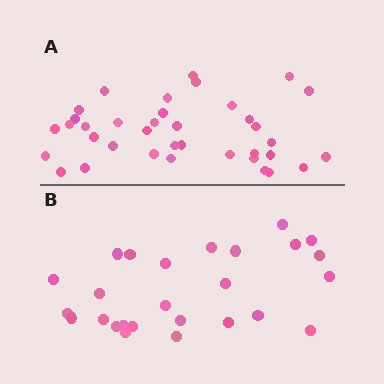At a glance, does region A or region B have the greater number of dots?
Region A (the top region) has more dots.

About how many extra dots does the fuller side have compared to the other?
Region A has roughly 12 or so more dots than region B.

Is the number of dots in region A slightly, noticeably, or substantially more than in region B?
Region A has noticeably more, but not dramatically so. The ratio is roughly 1.4 to 1.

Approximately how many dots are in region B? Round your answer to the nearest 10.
About 30 dots. (The exact count is 26, which rounds to 30.)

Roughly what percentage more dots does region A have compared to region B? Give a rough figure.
About 40% more.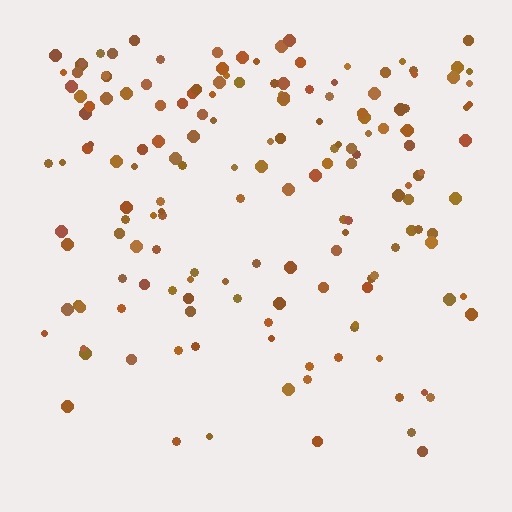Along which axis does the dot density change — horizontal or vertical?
Vertical.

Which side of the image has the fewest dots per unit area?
The bottom.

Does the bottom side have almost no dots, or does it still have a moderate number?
Still a moderate number, just noticeably fewer than the top.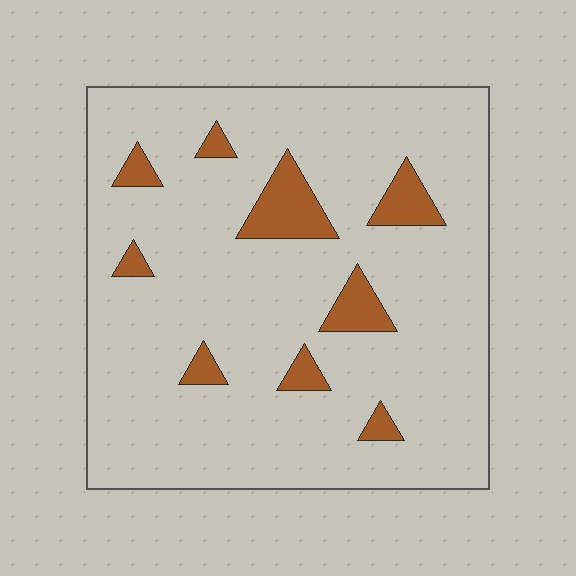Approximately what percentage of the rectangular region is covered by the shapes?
Approximately 10%.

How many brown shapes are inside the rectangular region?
9.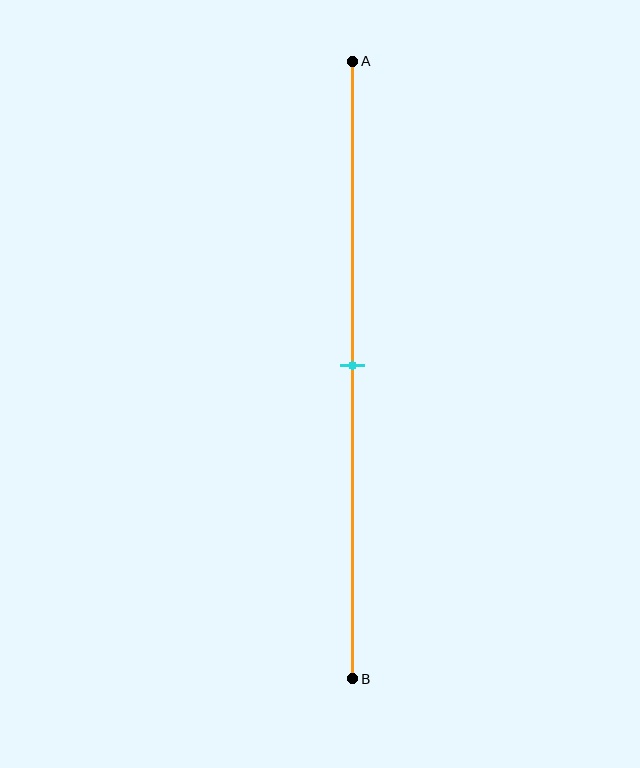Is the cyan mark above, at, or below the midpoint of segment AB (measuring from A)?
The cyan mark is approximately at the midpoint of segment AB.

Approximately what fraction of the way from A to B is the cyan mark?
The cyan mark is approximately 50% of the way from A to B.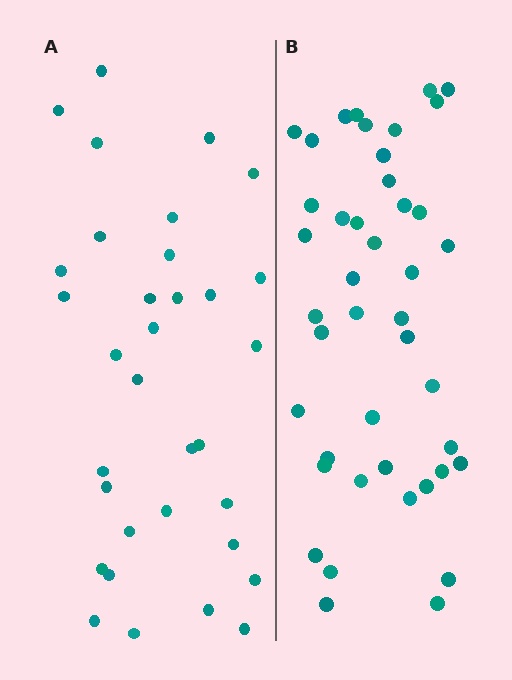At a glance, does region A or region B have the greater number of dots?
Region B (the right region) has more dots.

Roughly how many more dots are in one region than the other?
Region B has roughly 10 or so more dots than region A.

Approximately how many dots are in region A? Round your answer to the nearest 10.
About 30 dots. (The exact count is 33, which rounds to 30.)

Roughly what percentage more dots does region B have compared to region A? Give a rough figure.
About 30% more.